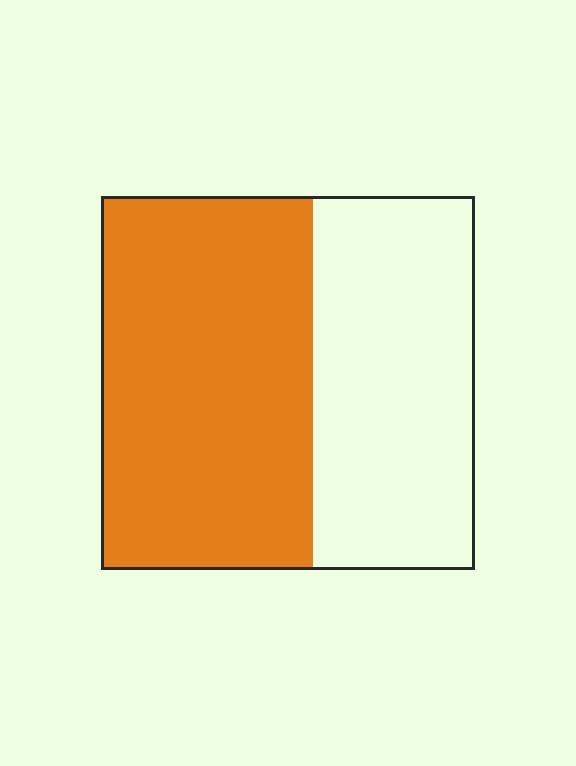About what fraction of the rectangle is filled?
About three fifths (3/5).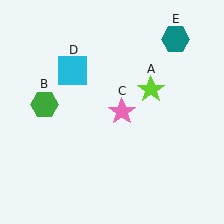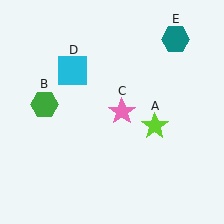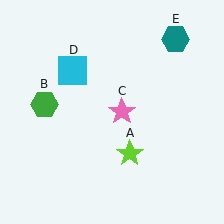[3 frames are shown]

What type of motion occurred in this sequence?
The lime star (object A) rotated clockwise around the center of the scene.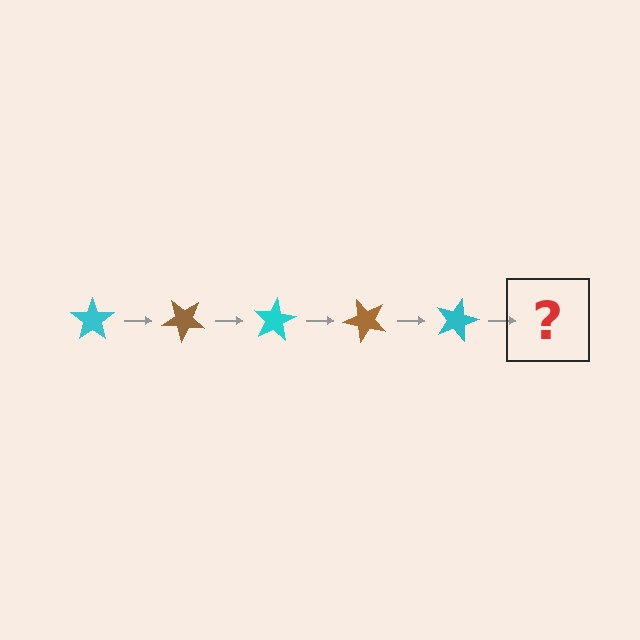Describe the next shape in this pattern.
It should be a brown star, rotated 200 degrees from the start.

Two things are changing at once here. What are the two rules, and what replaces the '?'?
The two rules are that it rotates 40 degrees each step and the color cycles through cyan and brown. The '?' should be a brown star, rotated 200 degrees from the start.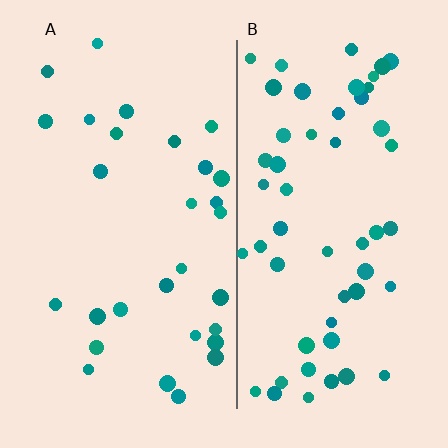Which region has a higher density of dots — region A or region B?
B (the right).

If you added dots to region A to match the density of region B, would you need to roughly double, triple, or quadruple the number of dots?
Approximately double.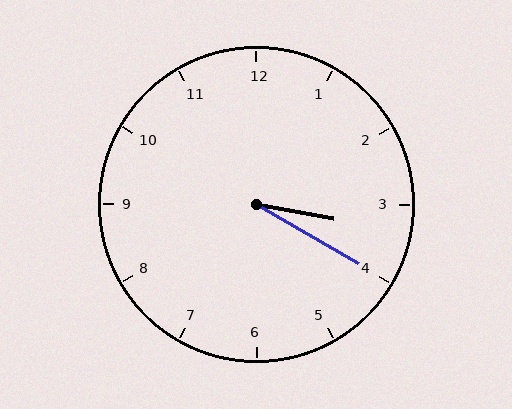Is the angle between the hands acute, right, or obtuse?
It is acute.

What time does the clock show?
3:20.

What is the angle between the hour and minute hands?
Approximately 20 degrees.